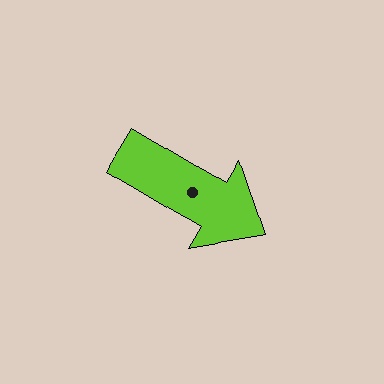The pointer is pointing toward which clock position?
Roughly 4 o'clock.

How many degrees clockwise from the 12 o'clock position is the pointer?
Approximately 121 degrees.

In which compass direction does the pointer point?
Southeast.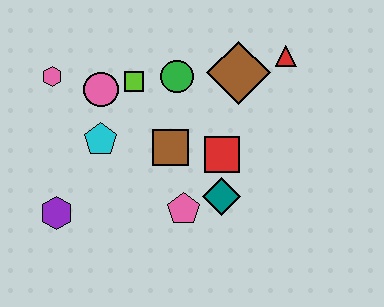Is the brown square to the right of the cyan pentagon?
Yes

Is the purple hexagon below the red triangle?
Yes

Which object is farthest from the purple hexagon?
The red triangle is farthest from the purple hexagon.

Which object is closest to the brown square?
The red square is closest to the brown square.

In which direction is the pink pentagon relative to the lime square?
The pink pentagon is below the lime square.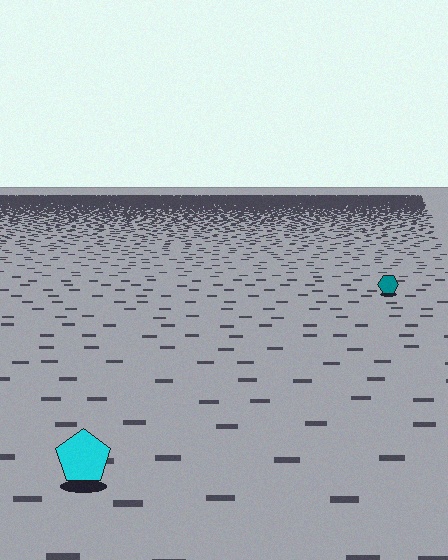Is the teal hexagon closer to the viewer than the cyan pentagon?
No. The cyan pentagon is closer — you can tell from the texture gradient: the ground texture is coarser near it.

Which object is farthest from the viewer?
The teal hexagon is farthest from the viewer. It appears smaller and the ground texture around it is denser.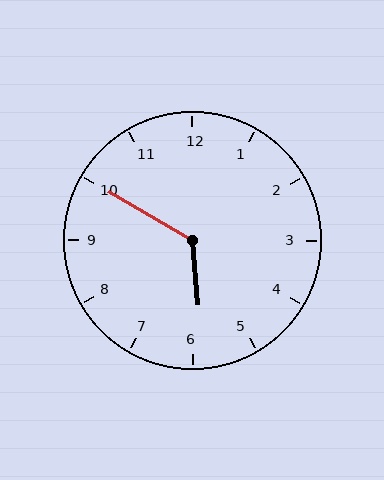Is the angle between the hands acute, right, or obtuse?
It is obtuse.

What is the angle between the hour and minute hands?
Approximately 125 degrees.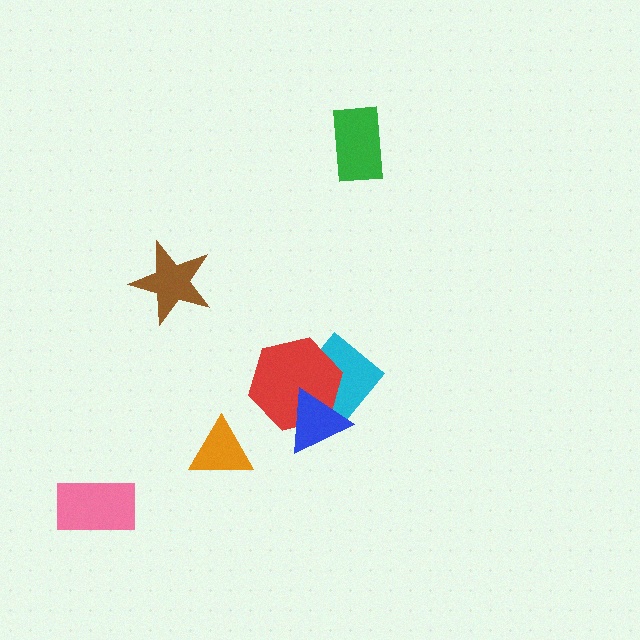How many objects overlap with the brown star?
0 objects overlap with the brown star.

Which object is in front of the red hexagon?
The blue triangle is in front of the red hexagon.